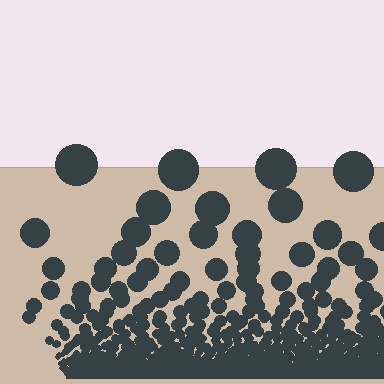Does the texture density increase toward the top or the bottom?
Density increases toward the bottom.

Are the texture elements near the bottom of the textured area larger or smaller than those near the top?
Smaller. The gradient is inverted — elements near the bottom are smaller and denser.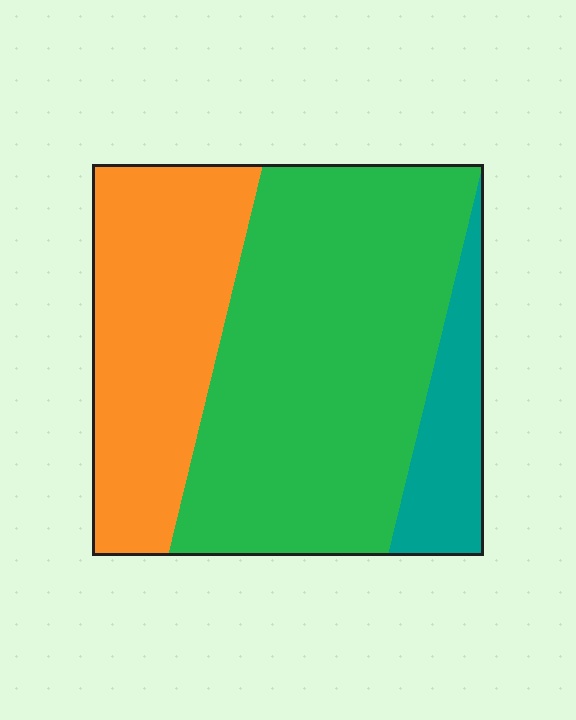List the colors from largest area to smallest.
From largest to smallest: green, orange, teal.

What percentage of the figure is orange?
Orange covers 32% of the figure.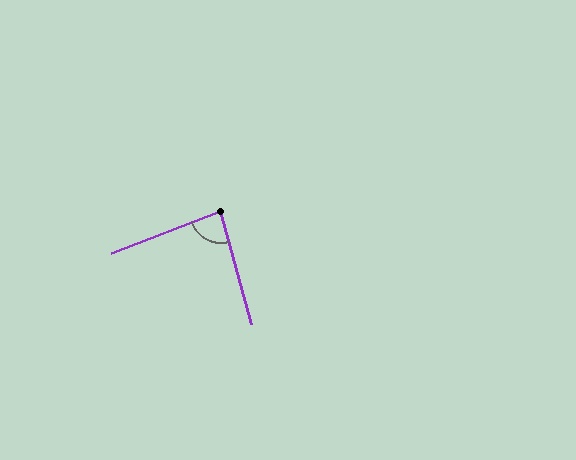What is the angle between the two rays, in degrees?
Approximately 84 degrees.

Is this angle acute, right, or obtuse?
It is acute.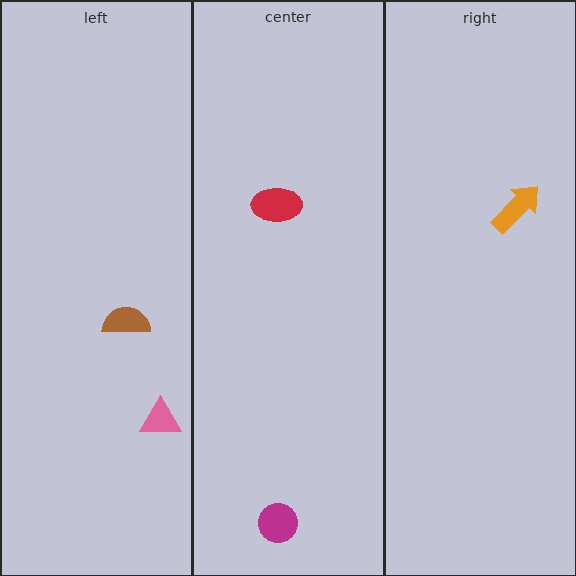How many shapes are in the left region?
2.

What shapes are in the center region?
The magenta circle, the red ellipse.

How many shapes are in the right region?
1.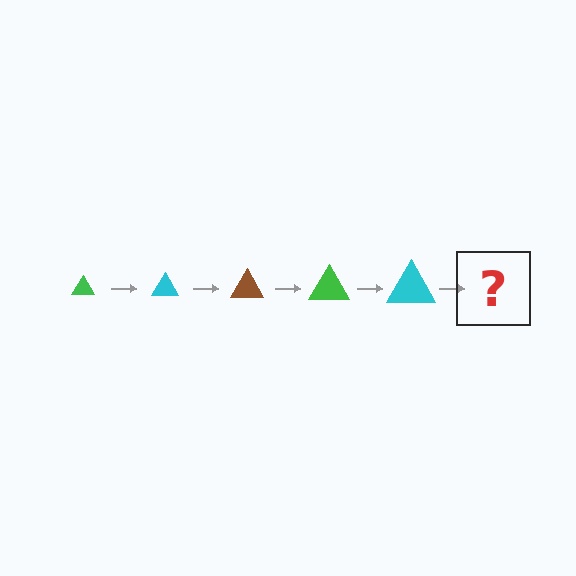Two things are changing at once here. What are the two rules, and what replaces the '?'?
The two rules are that the triangle grows larger each step and the color cycles through green, cyan, and brown. The '?' should be a brown triangle, larger than the previous one.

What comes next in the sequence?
The next element should be a brown triangle, larger than the previous one.